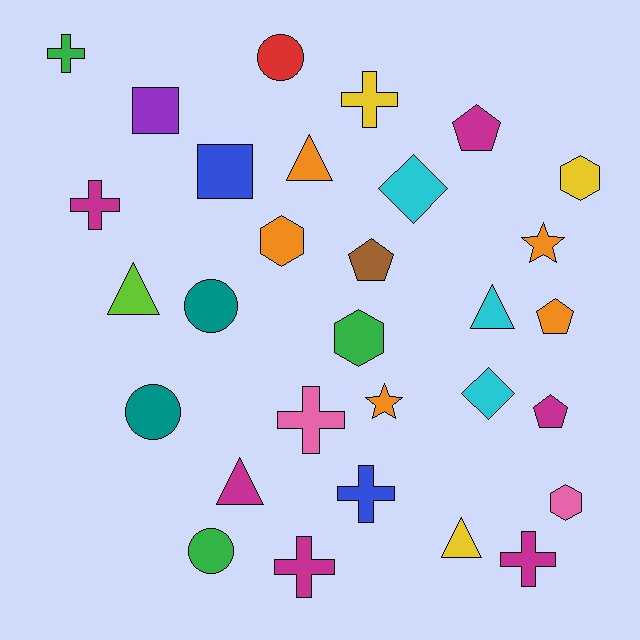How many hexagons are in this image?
There are 4 hexagons.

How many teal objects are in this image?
There are 2 teal objects.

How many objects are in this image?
There are 30 objects.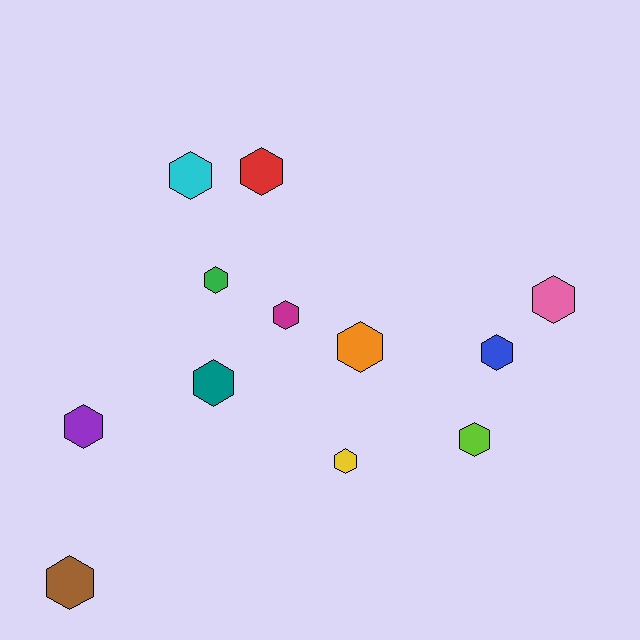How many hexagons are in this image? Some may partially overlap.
There are 12 hexagons.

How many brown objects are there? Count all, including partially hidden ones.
There is 1 brown object.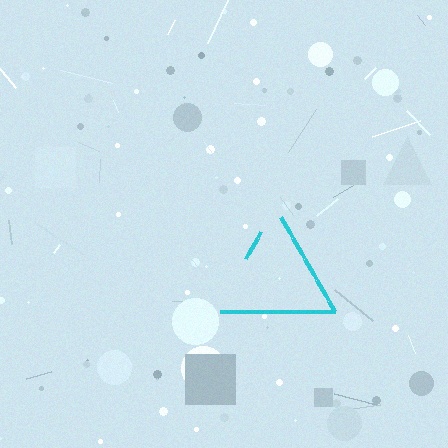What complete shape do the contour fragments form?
The contour fragments form a triangle.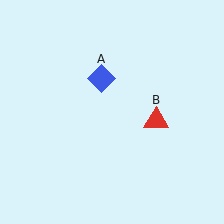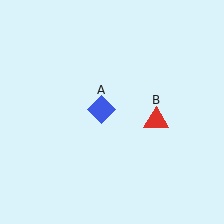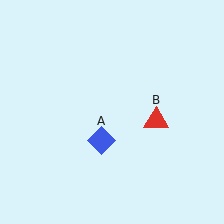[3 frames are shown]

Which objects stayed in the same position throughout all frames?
Red triangle (object B) remained stationary.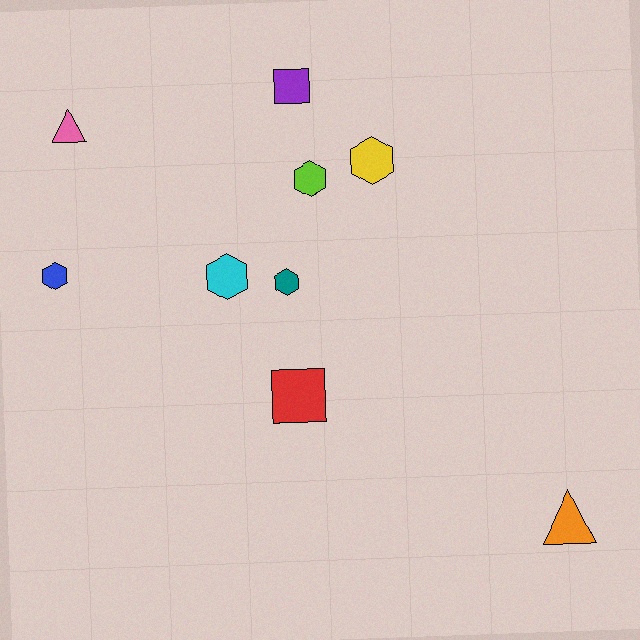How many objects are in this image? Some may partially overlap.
There are 9 objects.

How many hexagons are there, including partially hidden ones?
There are 5 hexagons.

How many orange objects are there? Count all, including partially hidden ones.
There is 1 orange object.